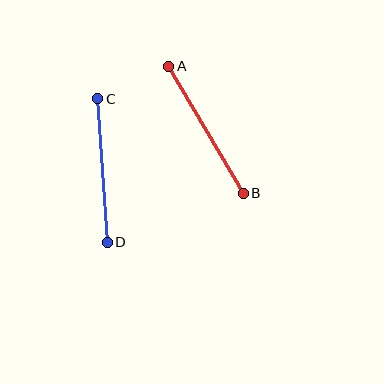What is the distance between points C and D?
The distance is approximately 144 pixels.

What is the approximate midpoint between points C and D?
The midpoint is at approximately (103, 171) pixels.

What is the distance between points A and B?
The distance is approximately 147 pixels.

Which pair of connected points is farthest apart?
Points A and B are farthest apart.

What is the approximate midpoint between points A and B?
The midpoint is at approximately (206, 130) pixels.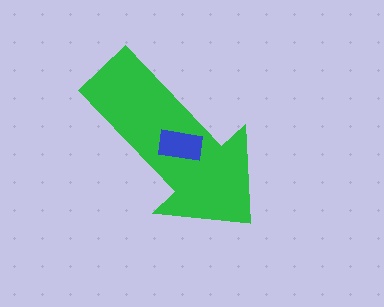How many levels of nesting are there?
2.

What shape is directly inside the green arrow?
The blue rectangle.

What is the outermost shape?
The green arrow.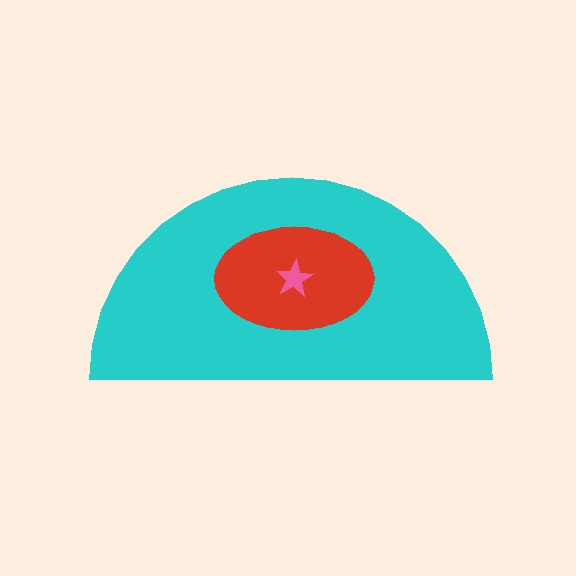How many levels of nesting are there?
3.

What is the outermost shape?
The cyan semicircle.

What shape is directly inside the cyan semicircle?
The red ellipse.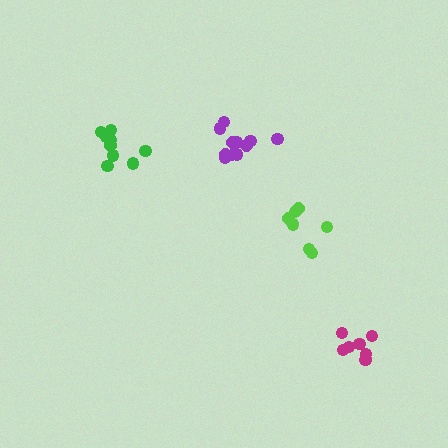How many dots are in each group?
Group 1: 11 dots, Group 2: 7 dots, Group 3: 11 dots, Group 4: 8 dots (37 total).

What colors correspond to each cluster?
The clusters are colored: green, lime, purple, magenta.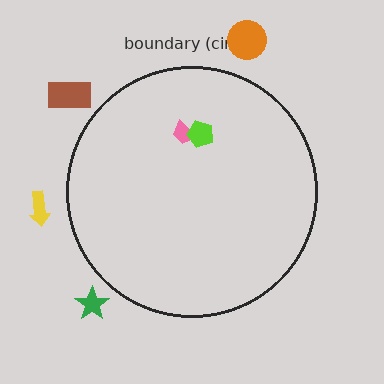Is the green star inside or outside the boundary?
Outside.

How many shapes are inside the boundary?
2 inside, 4 outside.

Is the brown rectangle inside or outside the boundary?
Outside.